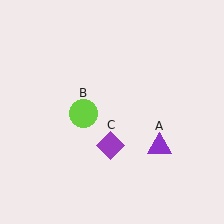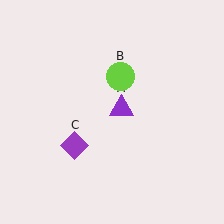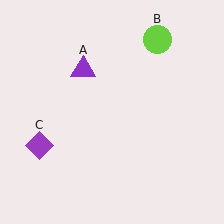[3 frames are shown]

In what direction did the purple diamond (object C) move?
The purple diamond (object C) moved left.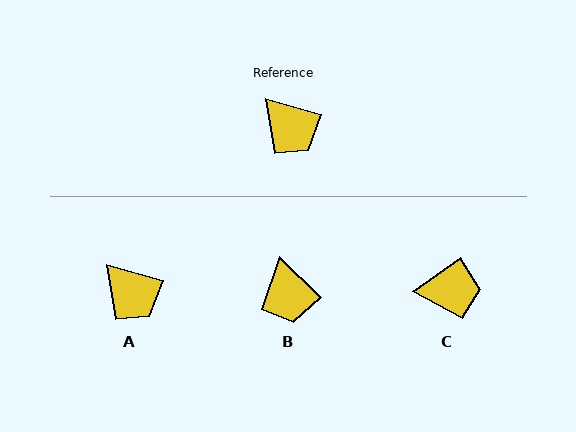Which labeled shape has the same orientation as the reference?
A.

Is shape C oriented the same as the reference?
No, it is off by about 53 degrees.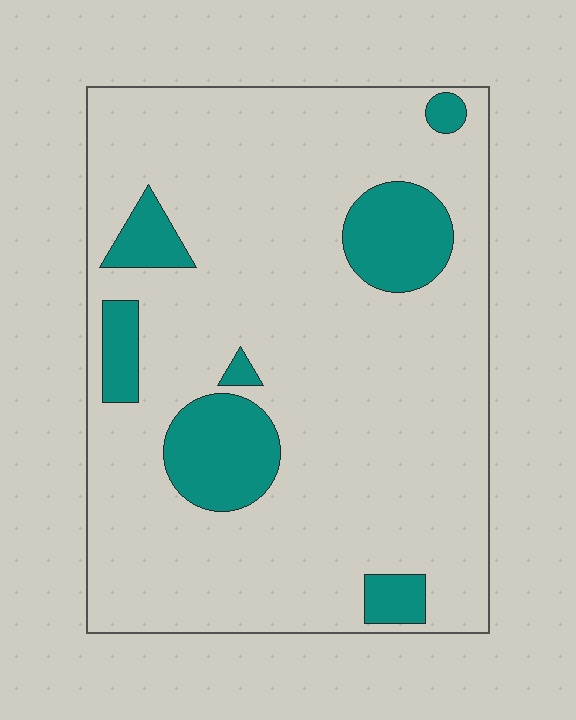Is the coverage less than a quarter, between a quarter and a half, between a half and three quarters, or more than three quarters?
Less than a quarter.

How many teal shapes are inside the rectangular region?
7.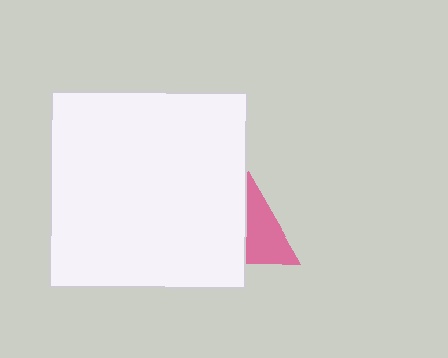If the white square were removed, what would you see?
You would see the complete pink triangle.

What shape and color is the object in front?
The object in front is a white square.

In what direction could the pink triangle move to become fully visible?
The pink triangle could move right. That would shift it out from behind the white square entirely.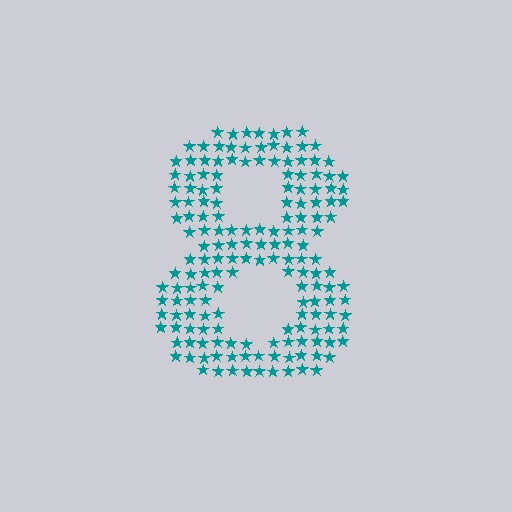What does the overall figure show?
The overall figure shows the digit 8.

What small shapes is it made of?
It is made of small stars.